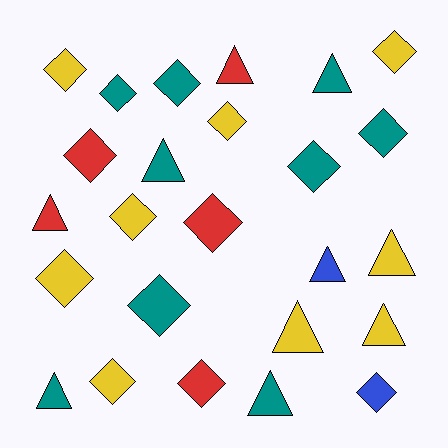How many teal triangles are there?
There are 4 teal triangles.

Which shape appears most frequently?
Diamond, with 15 objects.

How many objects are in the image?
There are 25 objects.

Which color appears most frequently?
Yellow, with 9 objects.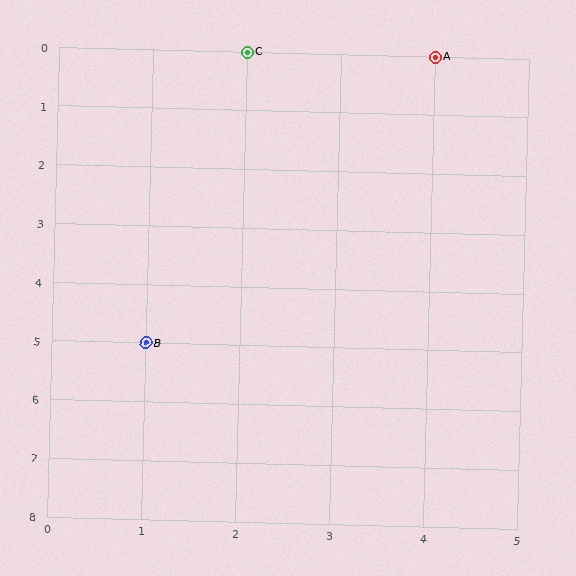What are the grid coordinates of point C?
Point C is at grid coordinates (2, 0).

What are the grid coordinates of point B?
Point B is at grid coordinates (1, 5).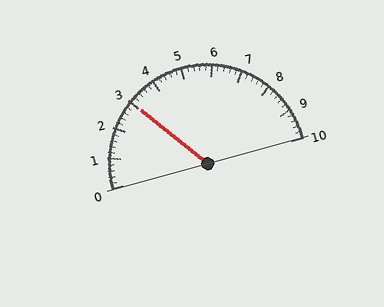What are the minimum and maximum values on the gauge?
The gauge ranges from 0 to 10.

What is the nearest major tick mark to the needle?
The nearest major tick mark is 3.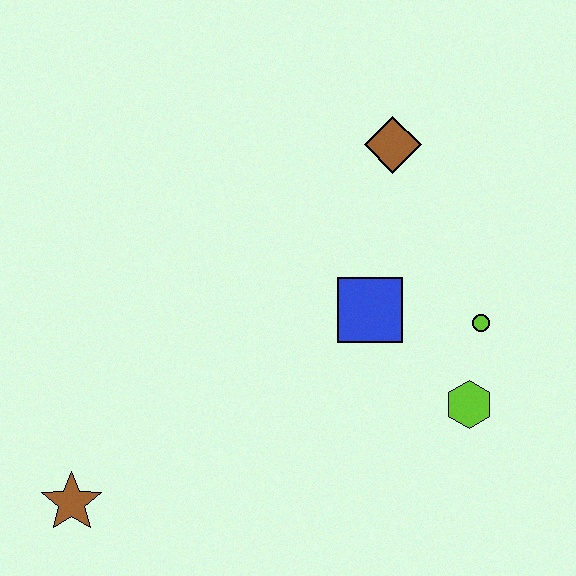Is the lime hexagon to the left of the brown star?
No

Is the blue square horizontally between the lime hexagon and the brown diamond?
No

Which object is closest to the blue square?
The lime circle is closest to the blue square.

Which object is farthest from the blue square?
The brown star is farthest from the blue square.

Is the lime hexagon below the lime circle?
Yes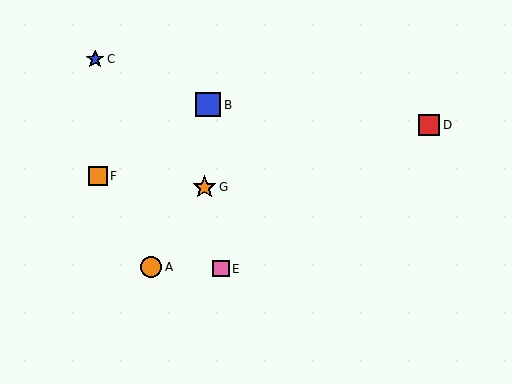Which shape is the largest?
The blue square (labeled B) is the largest.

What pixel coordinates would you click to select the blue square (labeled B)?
Click at (208, 105) to select the blue square B.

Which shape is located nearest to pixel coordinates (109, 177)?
The orange square (labeled F) at (98, 176) is nearest to that location.